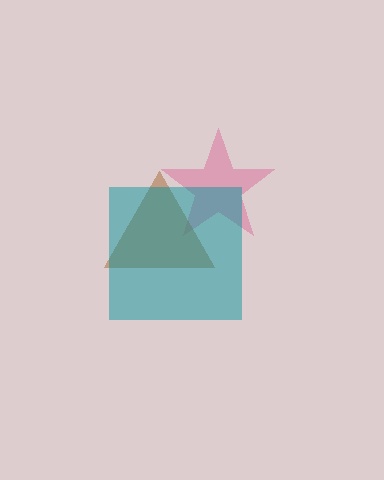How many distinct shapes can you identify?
There are 3 distinct shapes: a pink star, a brown triangle, a teal square.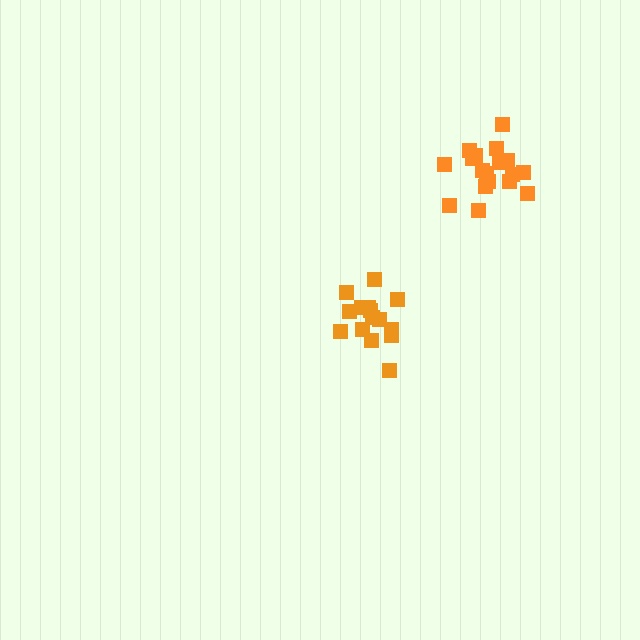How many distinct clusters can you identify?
There are 2 distinct clusters.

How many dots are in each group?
Group 1: 15 dots, Group 2: 19 dots (34 total).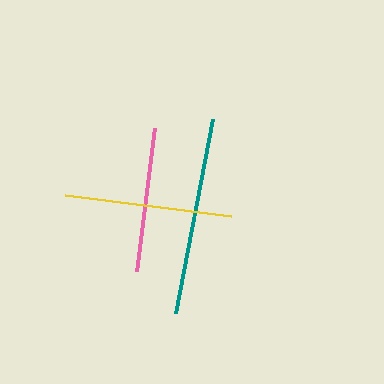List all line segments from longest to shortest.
From longest to shortest: teal, yellow, pink.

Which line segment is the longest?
The teal line is the longest at approximately 198 pixels.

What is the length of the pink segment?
The pink segment is approximately 144 pixels long.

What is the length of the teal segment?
The teal segment is approximately 198 pixels long.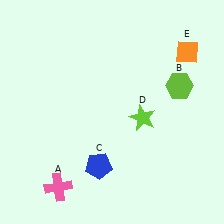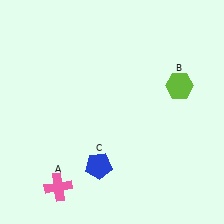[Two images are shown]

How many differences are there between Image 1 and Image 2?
There are 2 differences between the two images.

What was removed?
The orange diamond (E), the lime star (D) were removed in Image 2.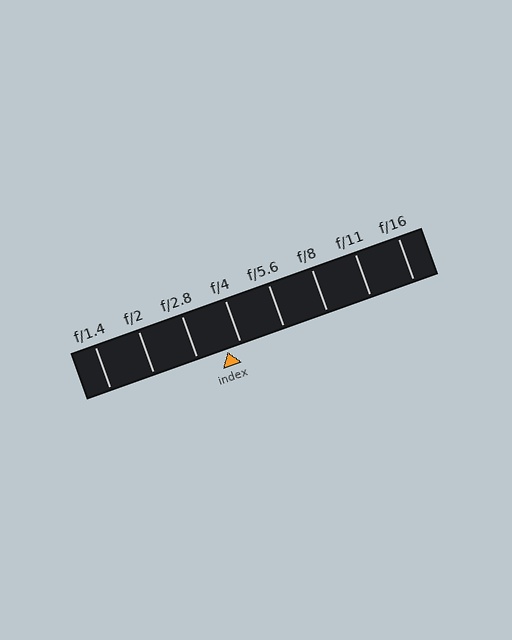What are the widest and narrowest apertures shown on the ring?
The widest aperture shown is f/1.4 and the narrowest is f/16.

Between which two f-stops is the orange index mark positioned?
The index mark is between f/2.8 and f/4.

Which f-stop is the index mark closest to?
The index mark is closest to f/4.